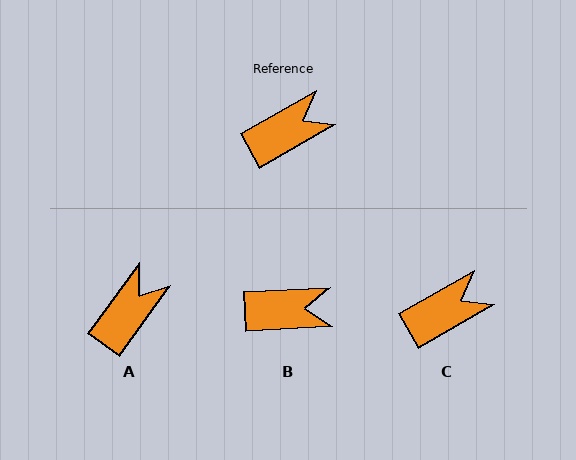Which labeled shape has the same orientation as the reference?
C.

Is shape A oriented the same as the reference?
No, it is off by about 24 degrees.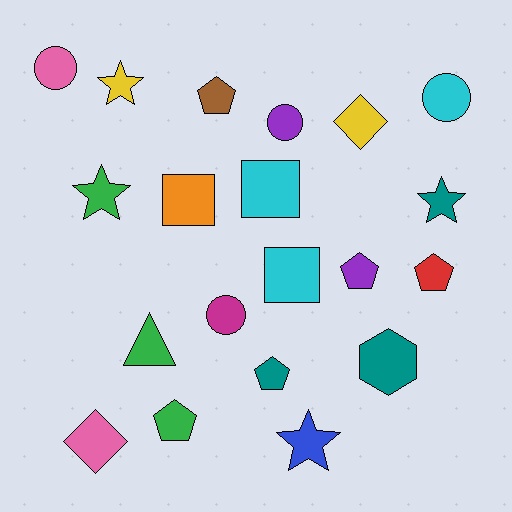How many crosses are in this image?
There are no crosses.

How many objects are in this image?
There are 20 objects.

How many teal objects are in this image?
There are 3 teal objects.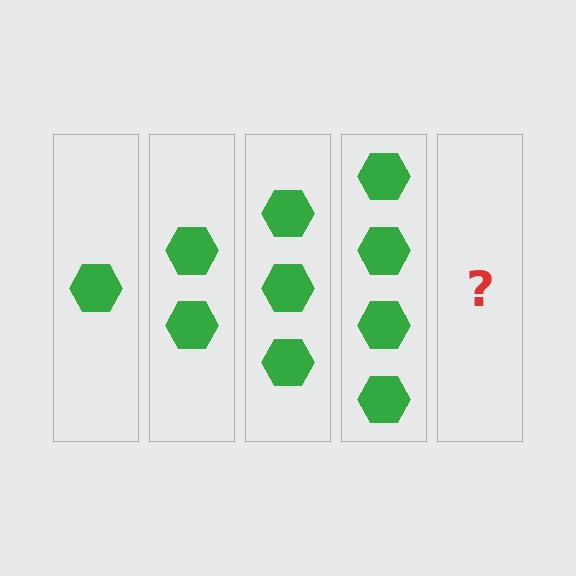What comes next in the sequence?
The next element should be 5 hexagons.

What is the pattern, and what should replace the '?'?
The pattern is that each step adds one more hexagon. The '?' should be 5 hexagons.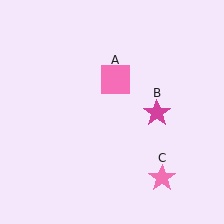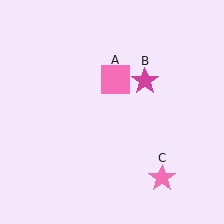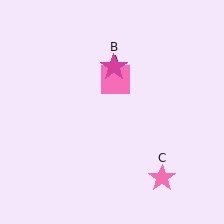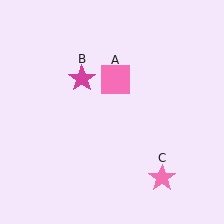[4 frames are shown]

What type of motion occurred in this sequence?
The magenta star (object B) rotated counterclockwise around the center of the scene.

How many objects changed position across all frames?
1 object changed position: magenta star (object B).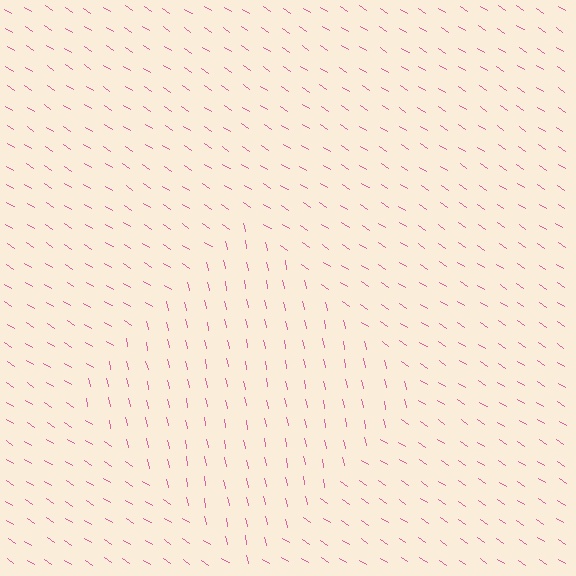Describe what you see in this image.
The image is filled with small pink line segments. A diamond region in the image has lines oriented differently from the surrounding lines, creating a visible texture boundary.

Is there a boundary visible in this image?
Yes, there is a texture boundary formed by a change in line orientation.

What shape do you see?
I see a diamond.